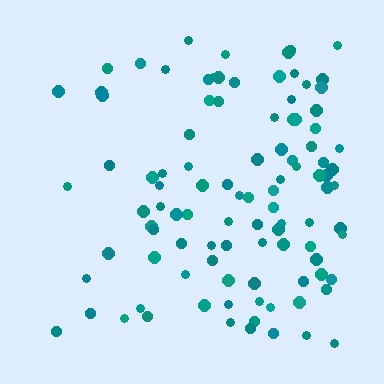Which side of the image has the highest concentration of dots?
The right.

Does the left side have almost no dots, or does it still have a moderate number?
Still a moderate number, just noticeably fewer than the right.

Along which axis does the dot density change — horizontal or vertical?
Horizontal.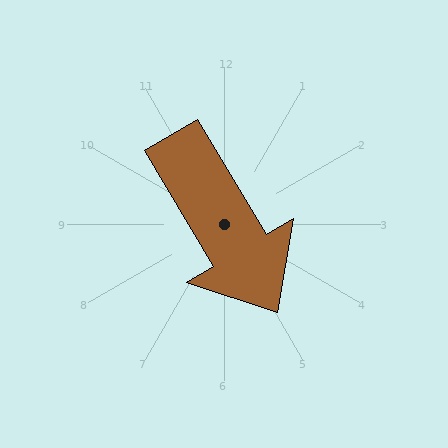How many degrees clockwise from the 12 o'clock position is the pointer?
Approximately 149 degrees.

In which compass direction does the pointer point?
Southeast.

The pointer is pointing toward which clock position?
Roughly 5 o'clock.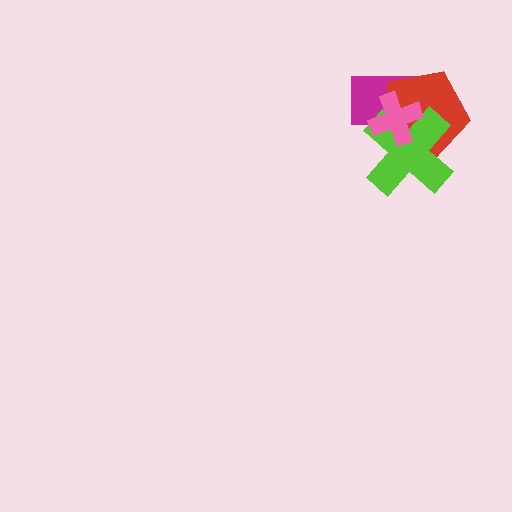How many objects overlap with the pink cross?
3 objects overlap with the pink cross.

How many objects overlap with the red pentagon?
3 objects overlap with the red pentagon.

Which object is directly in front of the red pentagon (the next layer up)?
The lime cross is directly in front of the red pentagon.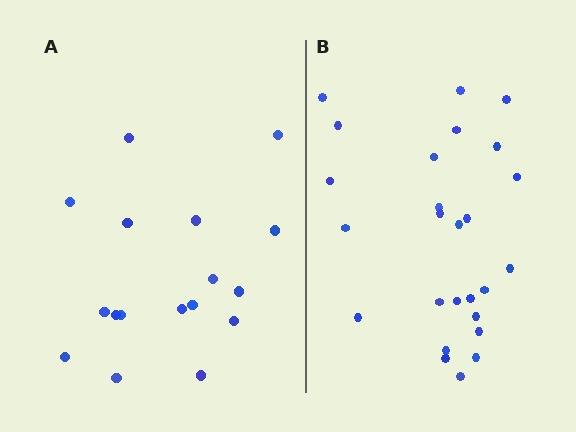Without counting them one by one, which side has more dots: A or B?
Region B (the right region) has more dots.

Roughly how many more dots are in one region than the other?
Region B has roughly 8 or so more dots than region A.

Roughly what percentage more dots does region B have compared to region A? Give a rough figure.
About 55% more.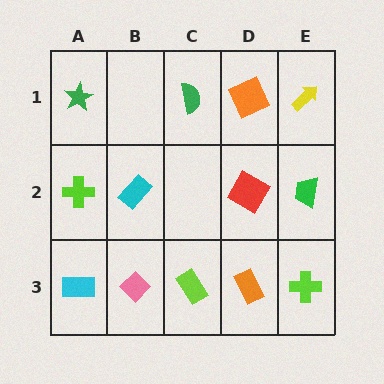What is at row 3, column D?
An orange rectangle.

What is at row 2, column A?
A lime cross.